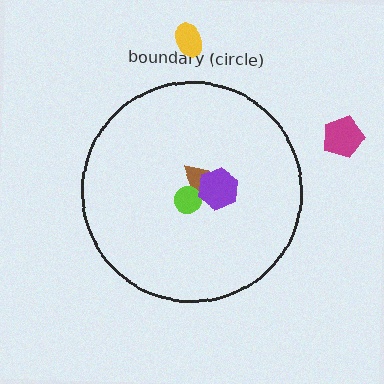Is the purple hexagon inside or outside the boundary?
Inside.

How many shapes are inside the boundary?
3 inside, 2 outside.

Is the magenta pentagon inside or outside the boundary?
Outside.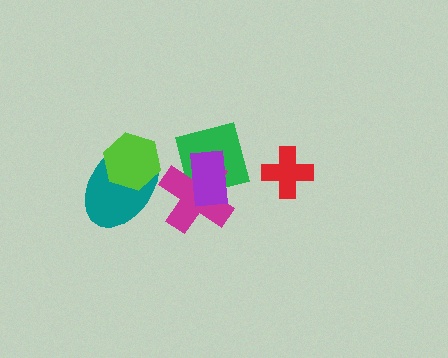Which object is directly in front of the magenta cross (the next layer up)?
The teal ellipse is directly in front of the magenta cross.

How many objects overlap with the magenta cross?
3 objects overlap with the magenta cross.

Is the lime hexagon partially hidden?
No, no other shape covers it.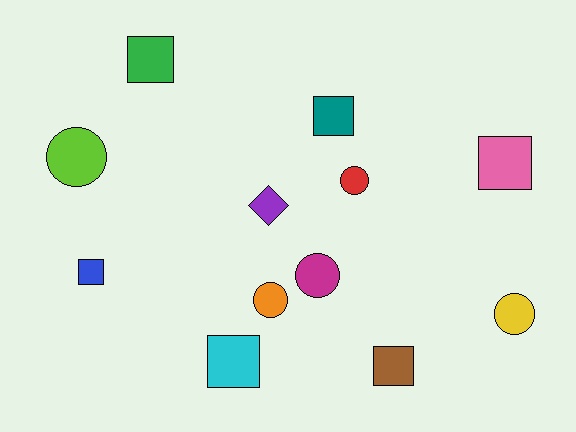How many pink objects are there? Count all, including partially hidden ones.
There is 1 pink object.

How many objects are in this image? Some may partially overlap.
There are 12 objects.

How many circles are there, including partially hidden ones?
There are 5 circles.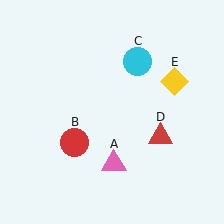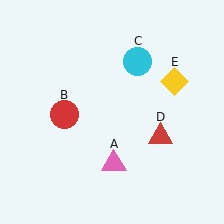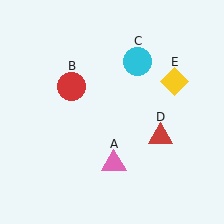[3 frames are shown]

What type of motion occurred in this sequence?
The red circle (object B) rotated clockwise around the center of the scene.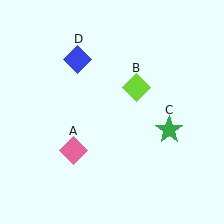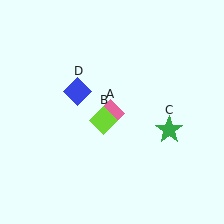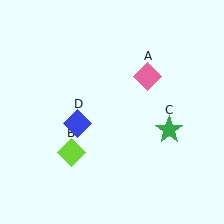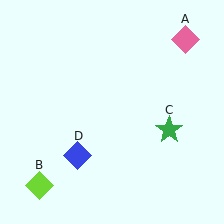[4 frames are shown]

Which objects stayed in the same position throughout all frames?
Green star (object C) remained stationary.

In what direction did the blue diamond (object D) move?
The blue diamond (object D) moved down.